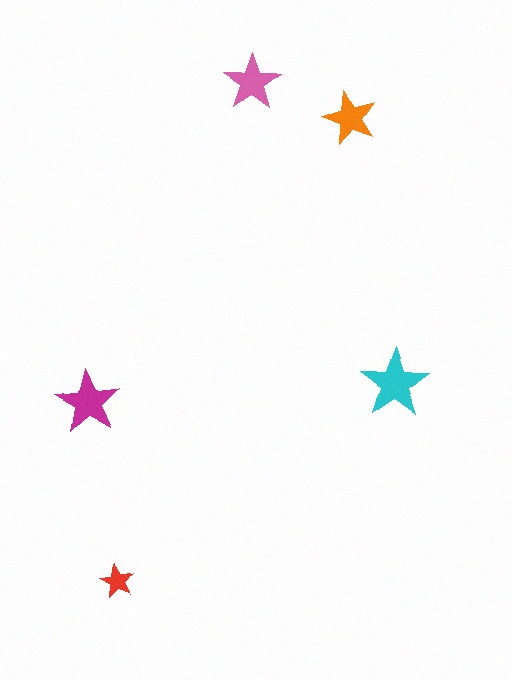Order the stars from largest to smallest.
the cyan one, the magenta one, the pink one, the orange one, the red one.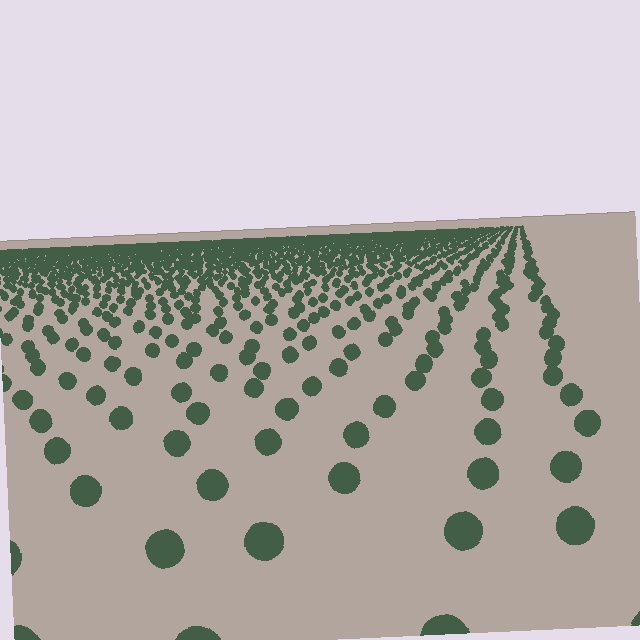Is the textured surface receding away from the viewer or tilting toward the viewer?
The surface is receding away from the viewer. Texture elements get smaller and denser toward the top.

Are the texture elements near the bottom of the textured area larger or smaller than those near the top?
Larger. Near the bottom, elements are closer to the viewer and appear at a bigger on-screen size.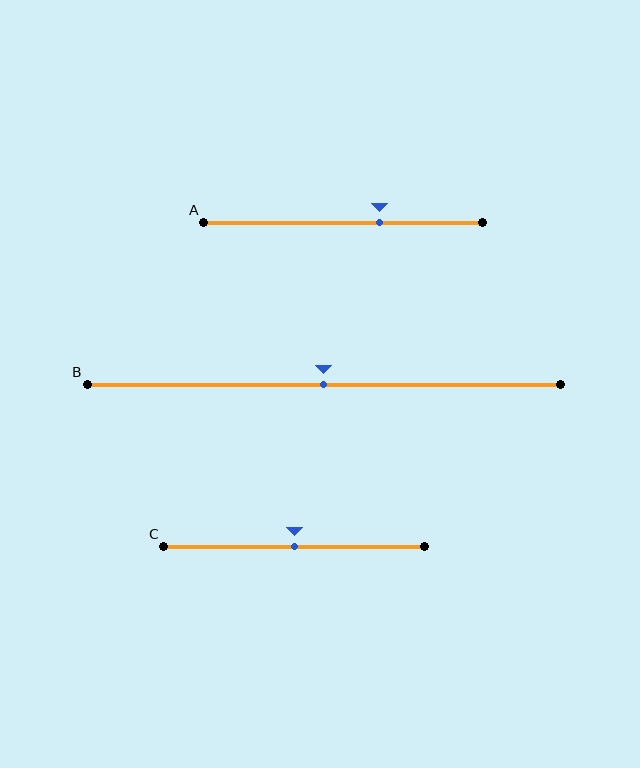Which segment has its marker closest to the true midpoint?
Segment B has its marker closest to the true midpoint.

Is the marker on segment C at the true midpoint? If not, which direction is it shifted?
Yes, the marker on segment C is at the true midpoint.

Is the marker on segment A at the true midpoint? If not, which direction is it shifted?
No, the marker on segment A is shifted to the right by about 13% of the segment length.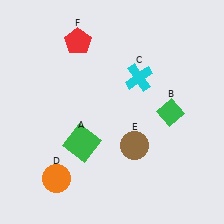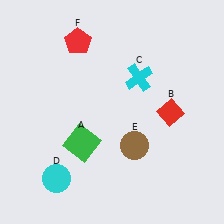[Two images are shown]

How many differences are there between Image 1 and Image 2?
There are 2 differences between the two images.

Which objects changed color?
B changed from green to red. D changed from orange to cyan.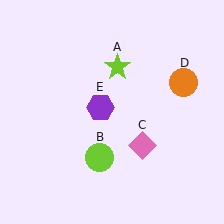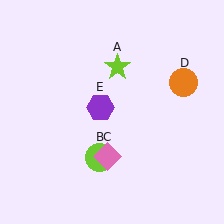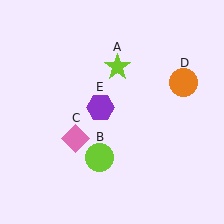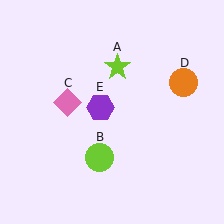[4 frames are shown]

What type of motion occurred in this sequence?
The pink diamond (object C) rotated clockwise around the center of the scene.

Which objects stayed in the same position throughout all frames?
Lime star (object A) and lime circle (object B) and orange circle (object D) and purple hexagon (object E) remained stationary.